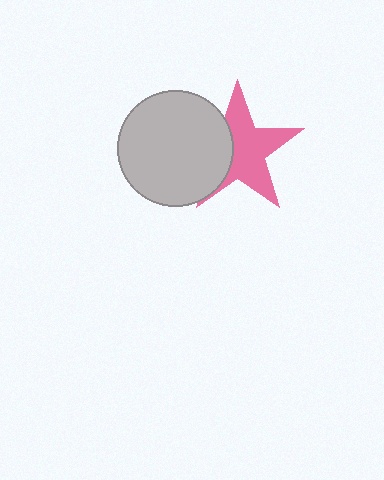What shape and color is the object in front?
The object in front is a light gray circle.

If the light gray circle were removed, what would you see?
You would see the complete pink star.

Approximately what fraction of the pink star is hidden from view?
Roughly 36% of the pink star is hidden behind the light gray circle.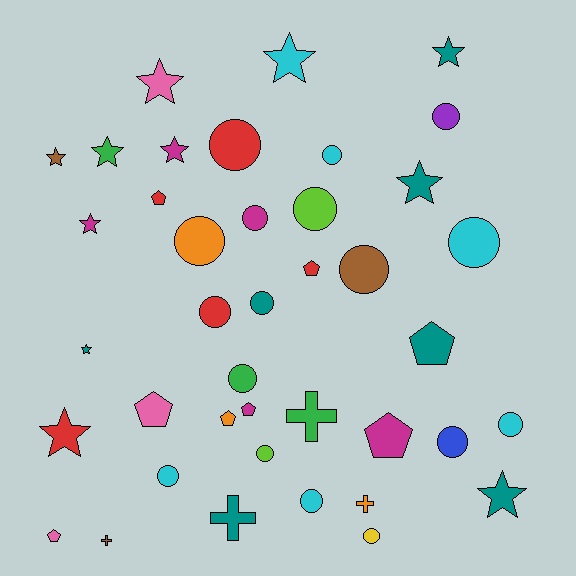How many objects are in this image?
There are 40 objects.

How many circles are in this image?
There are 17 circles.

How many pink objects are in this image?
There are 3 pink objects.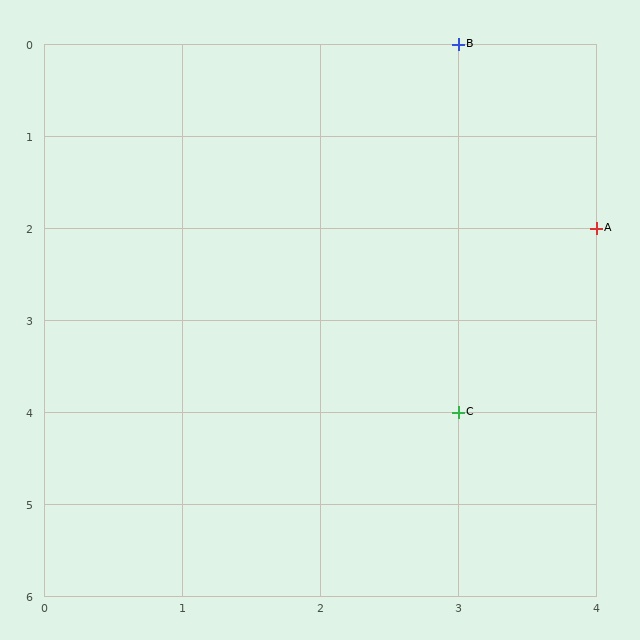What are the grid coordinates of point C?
Point C is at grid coordinates (3, 4).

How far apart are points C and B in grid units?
Points C and B are 4 rows apart.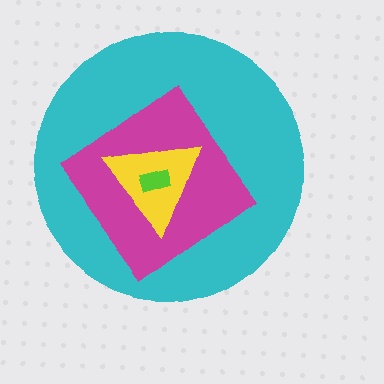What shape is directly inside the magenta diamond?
The yellow triangle.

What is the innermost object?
The lime rectangle.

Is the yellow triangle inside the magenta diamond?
Yes.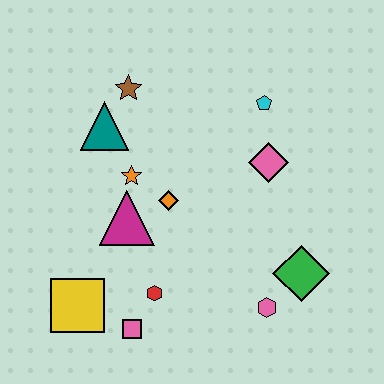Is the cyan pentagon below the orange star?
No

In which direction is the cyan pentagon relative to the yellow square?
The cyan pentagon is above the yellow square.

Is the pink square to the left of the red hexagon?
Yes